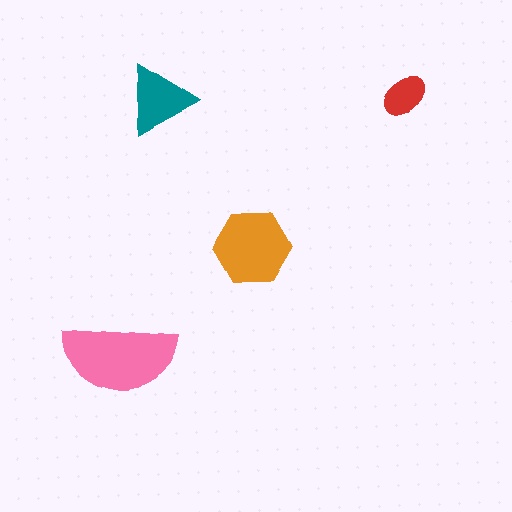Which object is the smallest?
The red ellipse.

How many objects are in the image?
There are 4 objects in the image.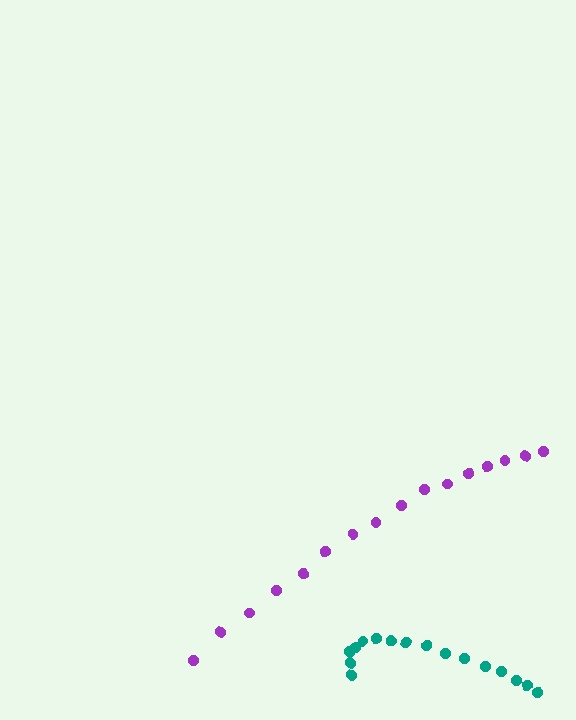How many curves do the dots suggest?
There are 2 distinct paths.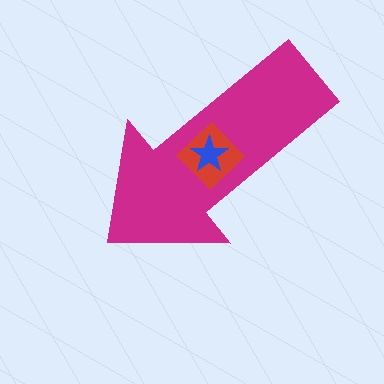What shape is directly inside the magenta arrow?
The red diamond.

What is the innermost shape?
The blue star.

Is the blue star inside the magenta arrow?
Yes.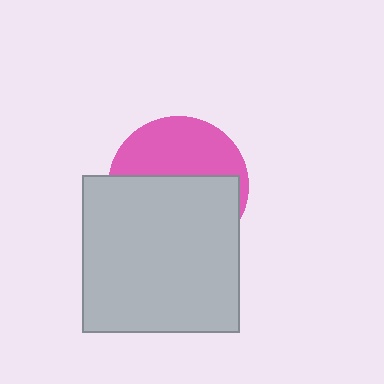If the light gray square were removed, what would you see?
You would see the complete pink circle.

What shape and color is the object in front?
The object in front is a light gray square.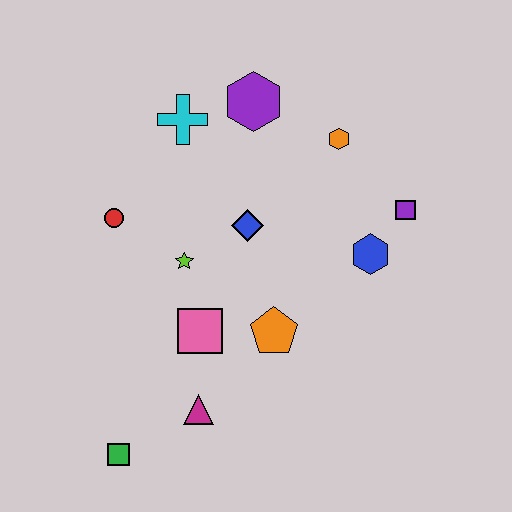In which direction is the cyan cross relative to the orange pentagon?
The cyan cross is above the orange pentagon.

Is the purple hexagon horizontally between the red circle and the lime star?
No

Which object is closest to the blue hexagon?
The purple square is closest to the blue hexagon.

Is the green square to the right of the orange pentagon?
No